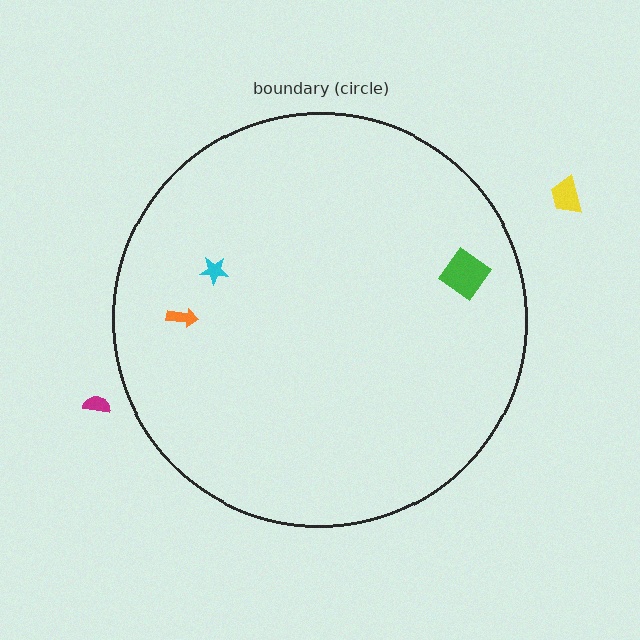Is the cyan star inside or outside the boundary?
Inside.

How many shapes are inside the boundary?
3 inside, 2 outside.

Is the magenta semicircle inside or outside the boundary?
Outside.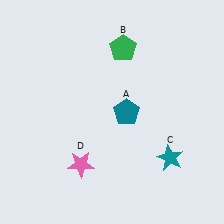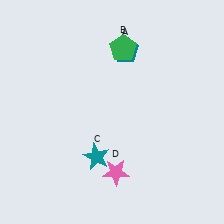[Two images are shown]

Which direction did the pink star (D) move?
The pink star (D) moved right.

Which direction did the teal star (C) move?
The teal star (C) moved left.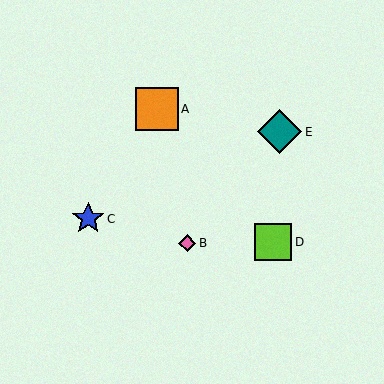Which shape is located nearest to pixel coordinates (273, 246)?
The lime square (labeled D) at (273, 242) is nearest to that location.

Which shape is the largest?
The teal diamond (labeled E) is the largest.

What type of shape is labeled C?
Shape C is a blue star.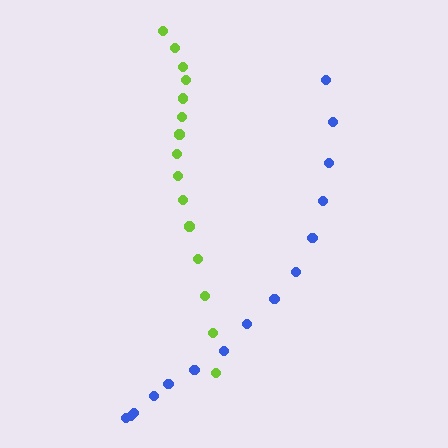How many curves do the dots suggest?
There are 2 distinct paths.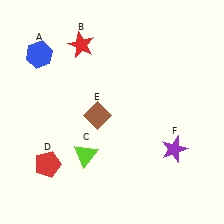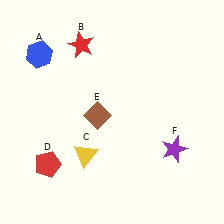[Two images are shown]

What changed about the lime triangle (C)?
In Image 1, C is lime. In Image 2, it changed to yellow.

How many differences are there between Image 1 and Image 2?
There is 1 difference between the two images.